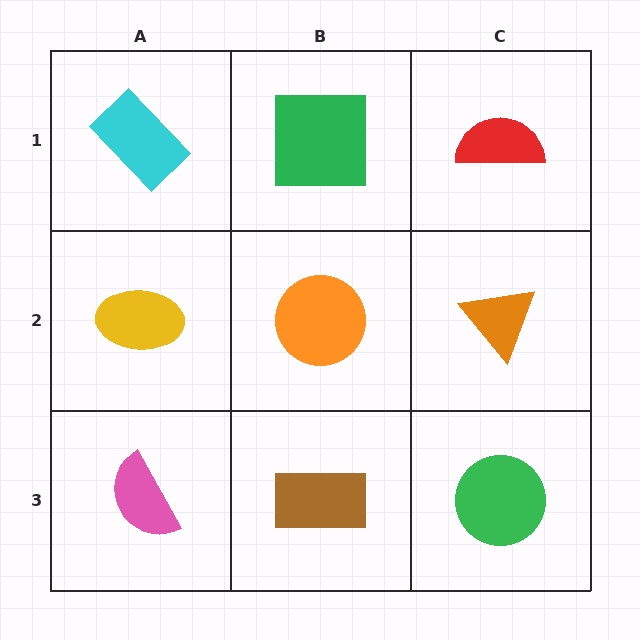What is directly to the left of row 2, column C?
An orange circle.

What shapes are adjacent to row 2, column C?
A red semicircle (row 1, column C), a green circle (row 3, column C), an orange circle (row 2, column B).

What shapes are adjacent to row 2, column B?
A green square (row 1, column B), a brown rectangle (row 3, column B), a yellow ellipse (row 2, column A), an orange triangle (row 2, column C).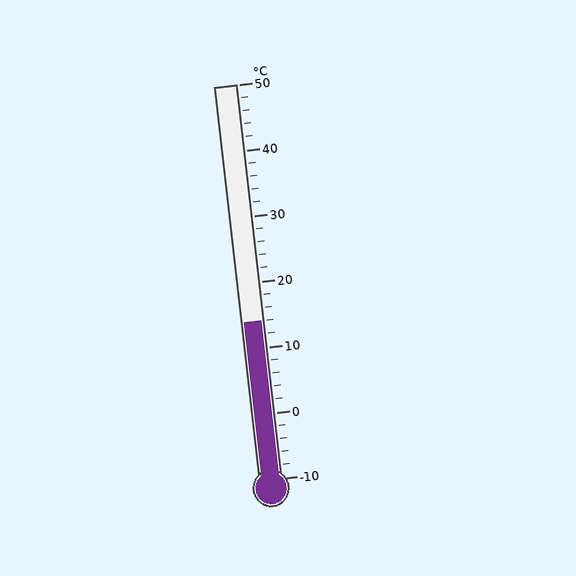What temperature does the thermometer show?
The thermometer shows approximately 14°C.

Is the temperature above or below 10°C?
The temperature is above 10°C.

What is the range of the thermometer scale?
The thermometer scale ranges from -10°C to 50°C.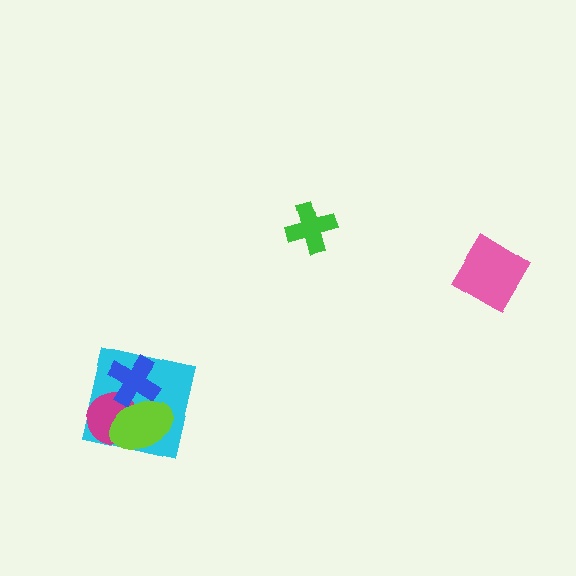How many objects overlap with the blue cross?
3 objects overlap with the blue cross.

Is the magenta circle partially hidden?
Yes, it is partially covered by another shape.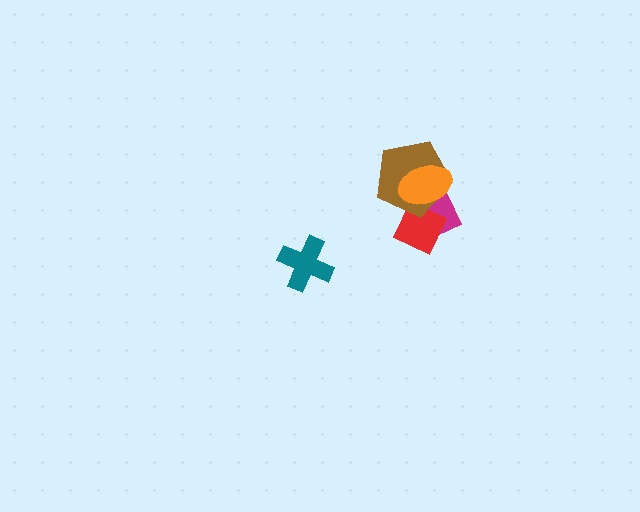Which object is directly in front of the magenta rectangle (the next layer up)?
The red diamond is directly in front of the magenta rectangle.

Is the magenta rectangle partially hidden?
Yes, it is partially covered by another shape.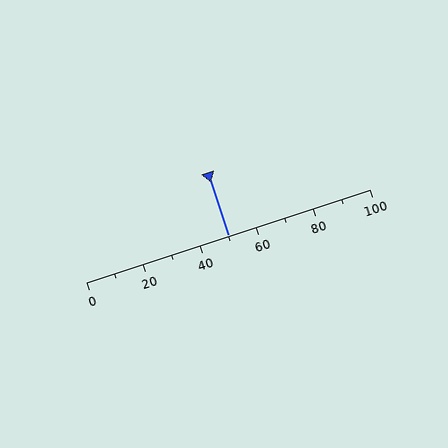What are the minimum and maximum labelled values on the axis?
The axis runs from 0 to 100.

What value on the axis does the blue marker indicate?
The marker indicates approximately 50.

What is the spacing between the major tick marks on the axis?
The major ticks are spaced 20 apart.